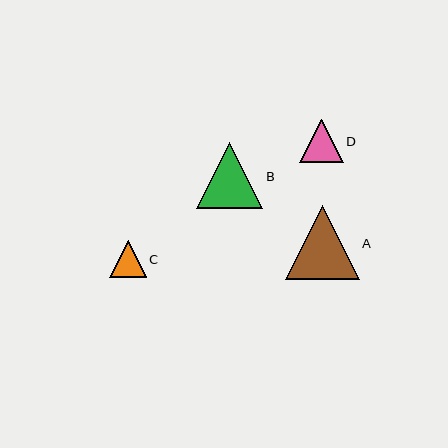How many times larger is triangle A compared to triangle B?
Triangle A is approximately 1.1 times the size of triangle B.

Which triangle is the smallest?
Triangle C is the smallest with a size of approximately 37 pixels.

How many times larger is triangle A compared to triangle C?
Triangle A is approximately 2.0 times the size of triangle C.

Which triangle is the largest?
Triangle A is the largest with a size of approximately 74 pixels.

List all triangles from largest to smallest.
From largest to smallest: A, B, D, C.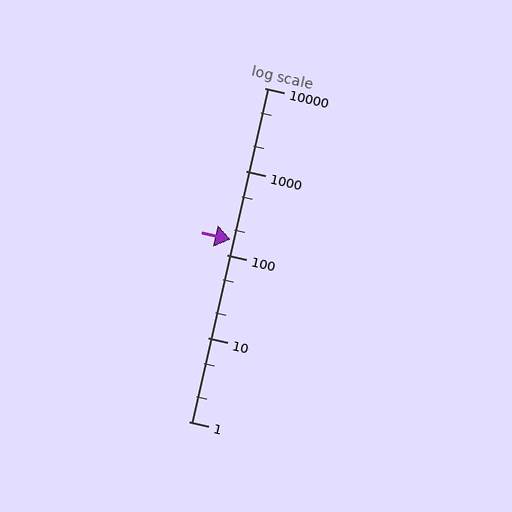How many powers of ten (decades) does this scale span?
The scale spans 4 decades, from 1 to 10000.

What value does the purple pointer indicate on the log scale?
The pointer indicates approximately 150.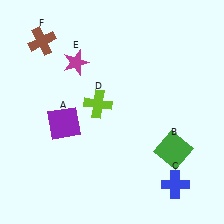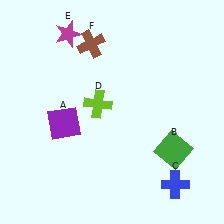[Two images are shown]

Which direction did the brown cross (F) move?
The brown cross (F) moved right.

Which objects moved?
The objects that moved are: the magenta star (E), the brown cross (F).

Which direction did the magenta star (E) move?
The magenta star (E) moved up.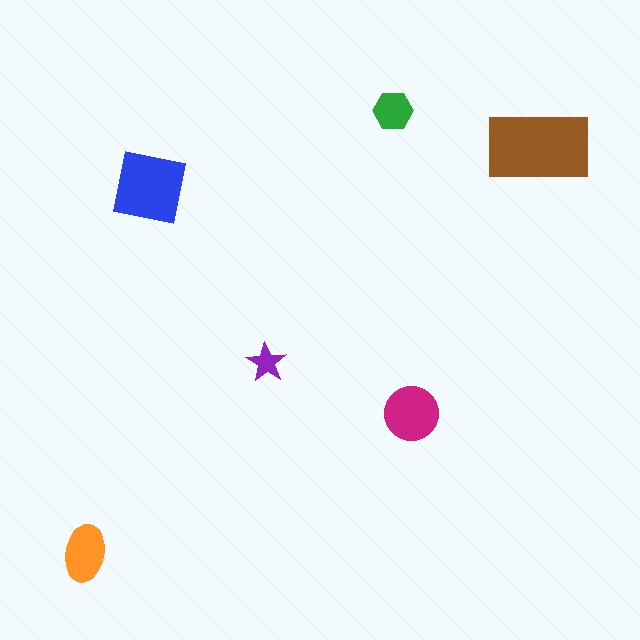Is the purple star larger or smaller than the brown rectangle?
Smaller.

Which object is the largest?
The brown rectangle.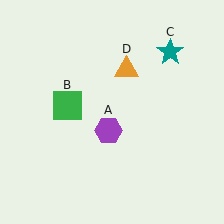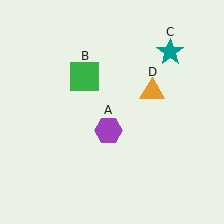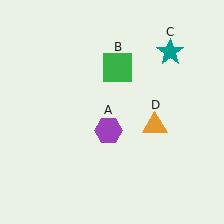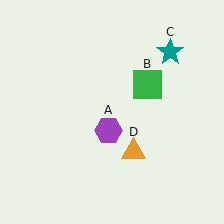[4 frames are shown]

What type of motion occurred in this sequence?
The green square (object B), orange triangle (object D) rotated clockwise around the center of the scene.